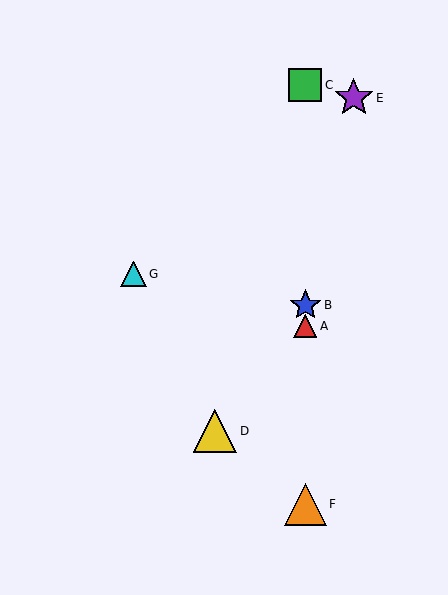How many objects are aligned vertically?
4 objects (A, B, C, F) are aligned vertically.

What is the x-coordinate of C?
Object C is at x≈305.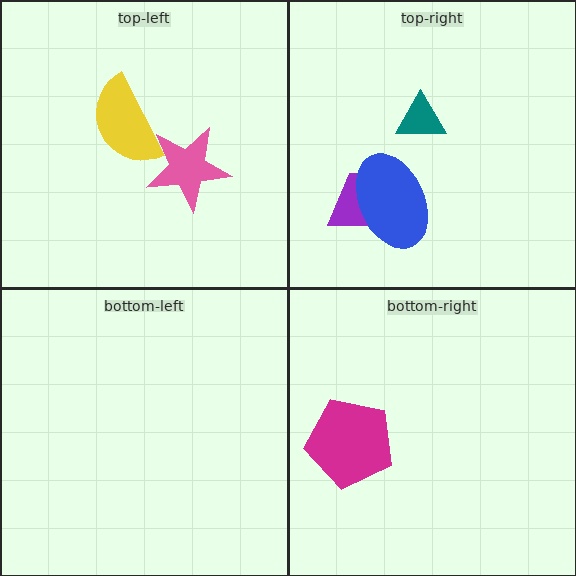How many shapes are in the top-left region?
2.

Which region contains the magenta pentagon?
The bottom-right region.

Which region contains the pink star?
The top-left region.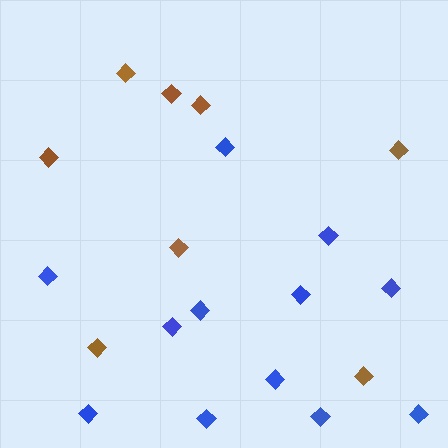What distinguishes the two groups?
There are 2 groups: one group of blue diamonds (12) and one group of brown diamonds (8).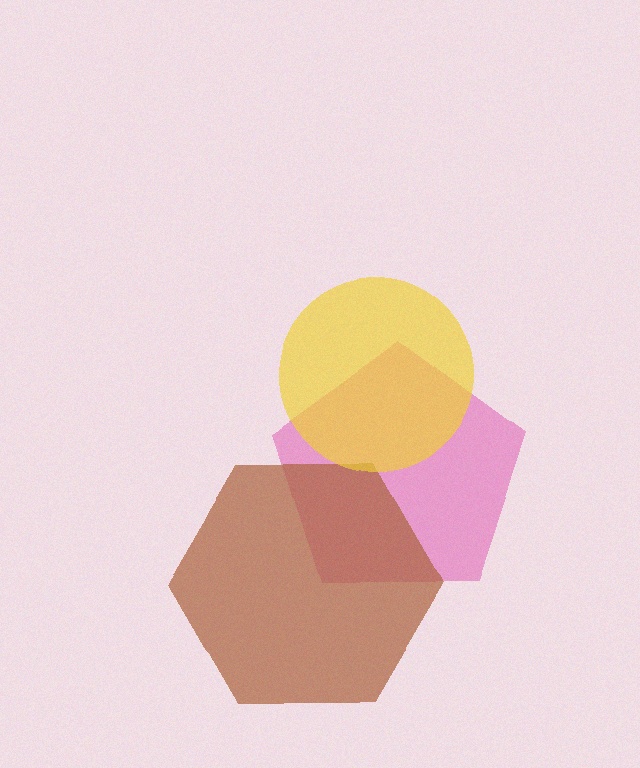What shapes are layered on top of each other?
The layered shapes are: a pink pentagon, a brown hexagon, a yellow circle.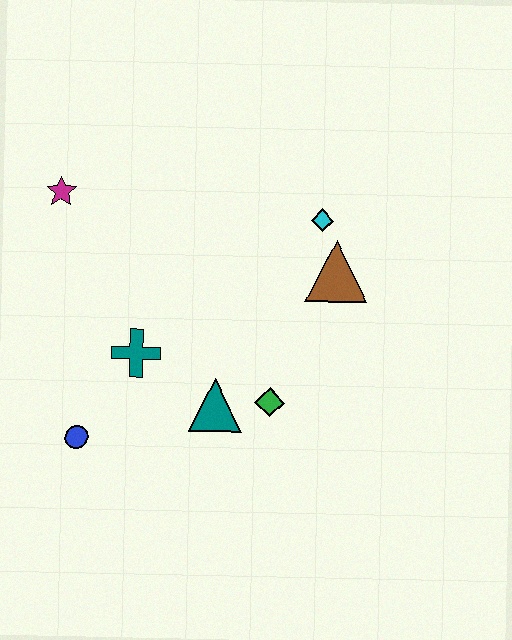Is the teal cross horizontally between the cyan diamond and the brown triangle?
No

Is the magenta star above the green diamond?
Yes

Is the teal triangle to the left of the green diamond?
Yes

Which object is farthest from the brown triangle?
The blue circle is farthest from the brown triangle.